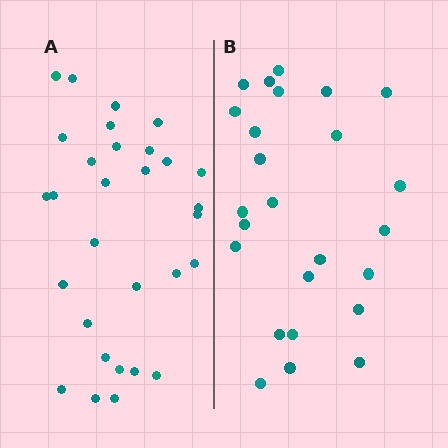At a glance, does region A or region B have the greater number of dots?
Region A (the left region) has more dots.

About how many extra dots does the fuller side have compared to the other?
Region A has about 5 more dots than region B.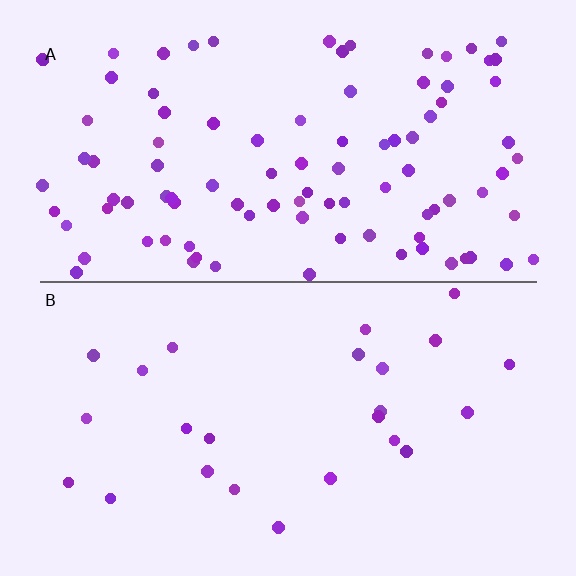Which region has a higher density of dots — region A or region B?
A (the top).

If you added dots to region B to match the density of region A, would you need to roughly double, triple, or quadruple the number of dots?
Approximately quadruple.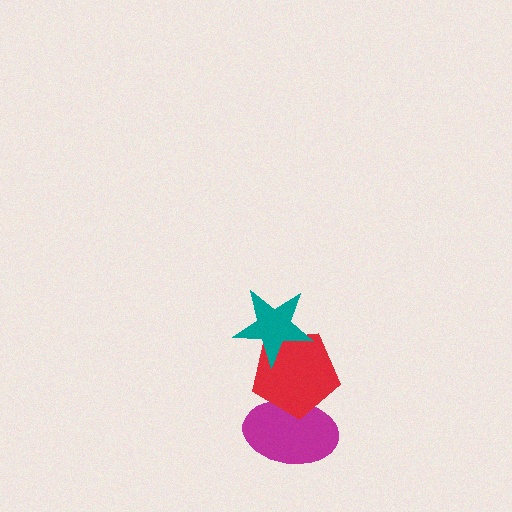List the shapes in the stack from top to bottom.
From top to bottom: the teal star, the red pentagon, the magenta ellipse.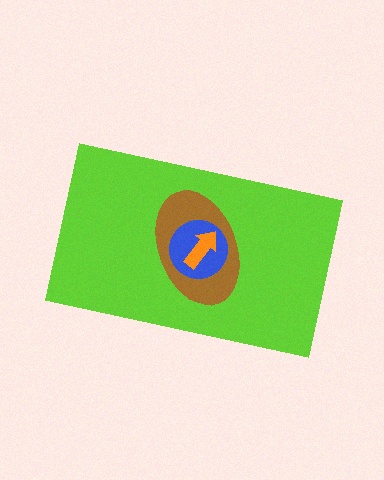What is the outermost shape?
The lime rectangle.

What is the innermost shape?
The orange arrow.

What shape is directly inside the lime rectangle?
The brown ellipse.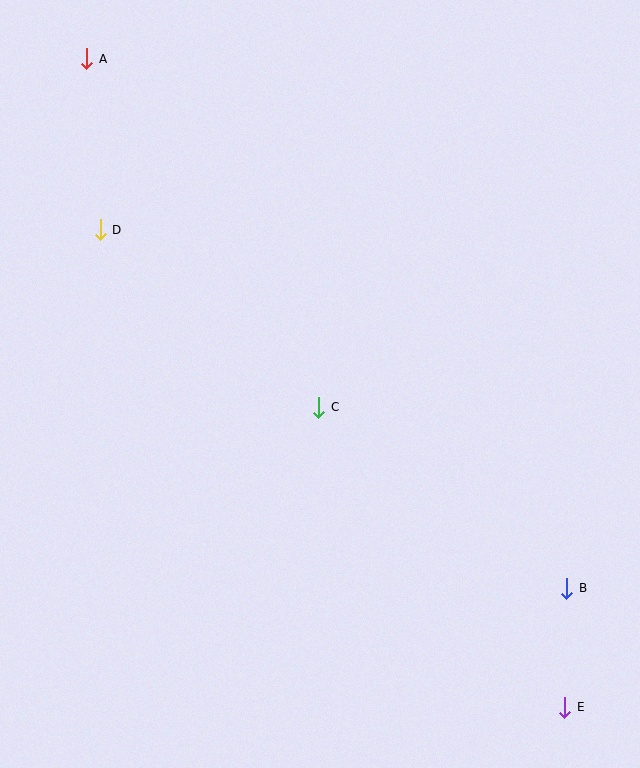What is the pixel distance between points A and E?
The distance between A and E is 806 pixels.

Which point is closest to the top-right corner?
Point C is closest to the top-right corner.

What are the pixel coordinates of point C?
Point C is at (319, 407).